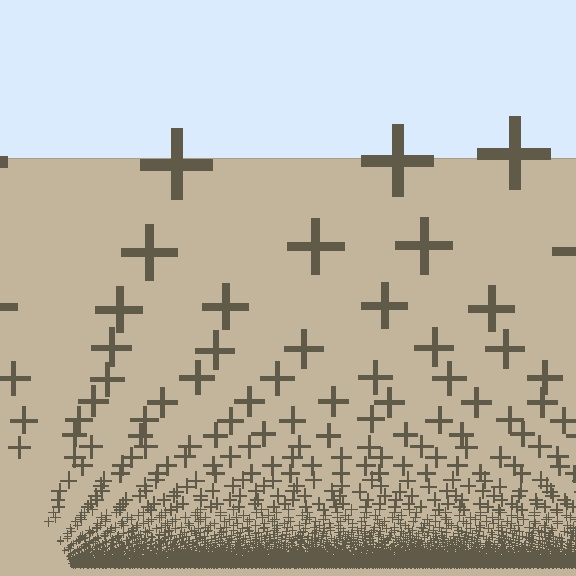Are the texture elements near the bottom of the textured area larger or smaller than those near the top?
Smaller. The gradient is inverted — elements near the bottom are smaller and denser.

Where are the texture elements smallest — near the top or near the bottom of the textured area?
Near the bottom.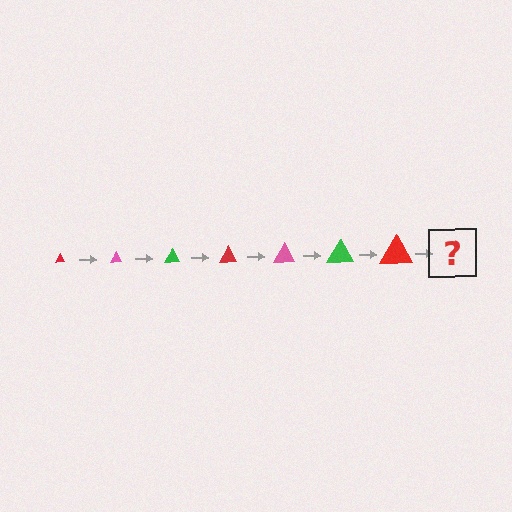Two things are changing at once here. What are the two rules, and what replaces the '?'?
The two rules are that the triangle grows larger each step and the color cycles through red, pink, and green. The '?' should be a pink triangle, larger than the previous one.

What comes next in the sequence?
The next element should be a pink triangle, larger than the previous one.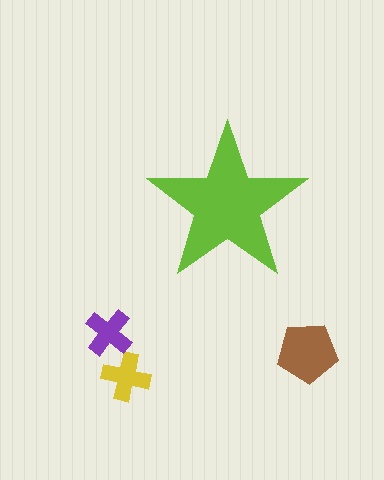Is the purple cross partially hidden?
No, the purple cross is fully visible.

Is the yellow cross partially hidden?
No, the yellow cross is fully visible.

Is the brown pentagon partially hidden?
No, the brown pentagon is fully visible.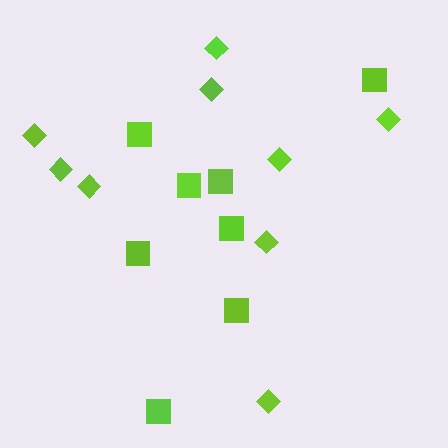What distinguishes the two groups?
There are 2 groups: one group of squares (8) and one group of diamonds (9).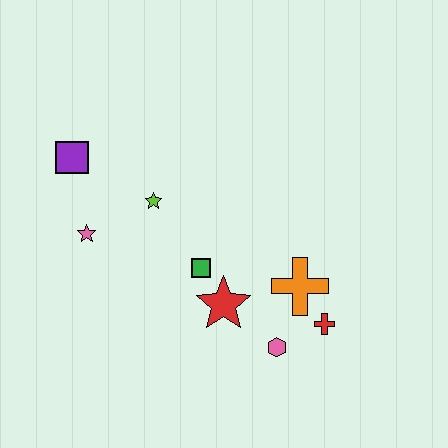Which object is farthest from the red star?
The purple square is farthest from the red star.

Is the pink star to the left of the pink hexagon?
Yes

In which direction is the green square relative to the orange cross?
The green square is to the left of the orange cross.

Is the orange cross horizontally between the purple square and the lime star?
No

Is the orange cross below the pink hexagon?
No